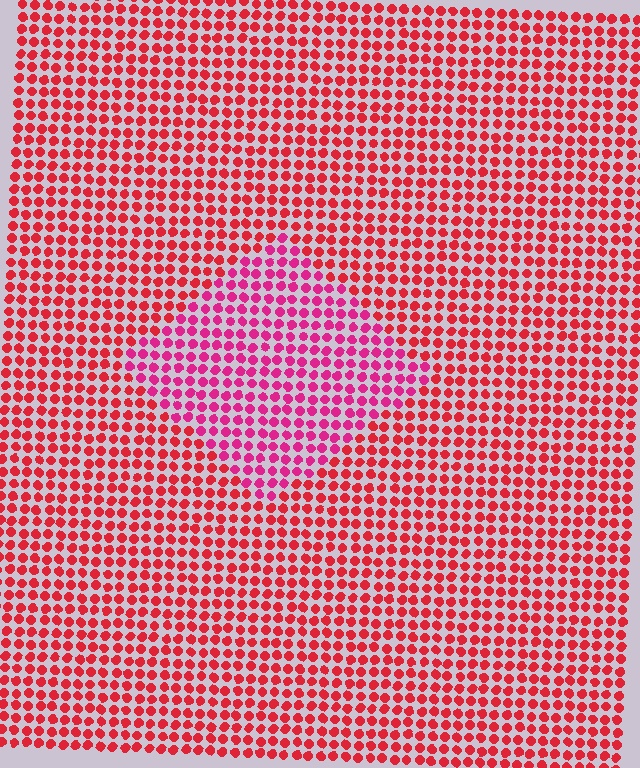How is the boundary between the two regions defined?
The boundary is defined purely by a slight shift in hue (about 29 degrees). Spacing, size, and orientation are identical on both sides.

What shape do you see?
I see a diamond.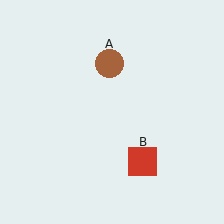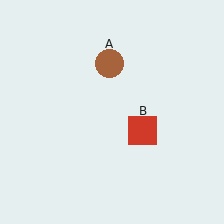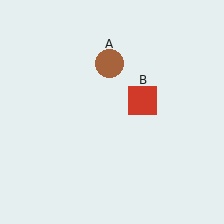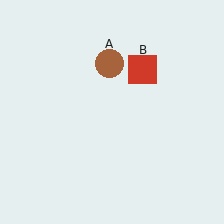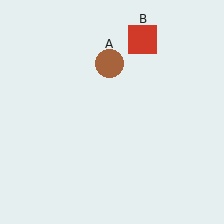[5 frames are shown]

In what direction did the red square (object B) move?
The red square (object B) moved up.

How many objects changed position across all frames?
1 object changed position: red square (object B).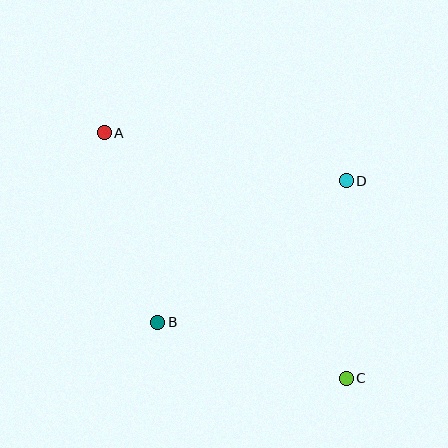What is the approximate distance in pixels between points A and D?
The distance between A and D is approximately 247 pixels.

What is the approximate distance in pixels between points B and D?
The distance between B and D is approximately 236 pixels.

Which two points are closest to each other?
Points B and C are closest to each other.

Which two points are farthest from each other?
Points A and C are farthest from each other.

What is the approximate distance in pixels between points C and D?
The distance between C and D is approximately 198 pixels.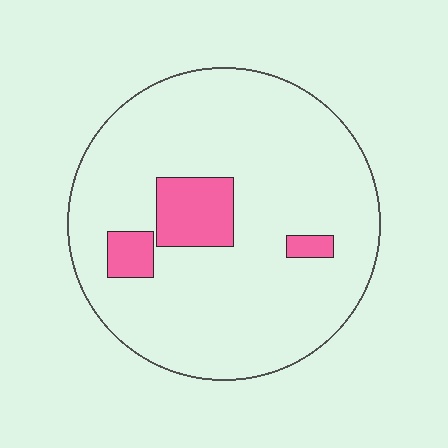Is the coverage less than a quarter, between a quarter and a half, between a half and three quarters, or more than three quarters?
Less than a quarter.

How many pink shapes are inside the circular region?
3.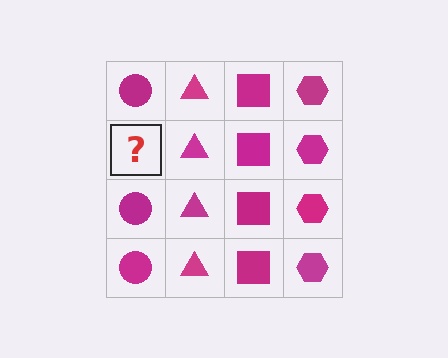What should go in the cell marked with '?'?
The missing cell should contain a magenta circle.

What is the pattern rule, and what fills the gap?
The rule is that each column has a consistent shape. The gap should be filled with a magenta circle.